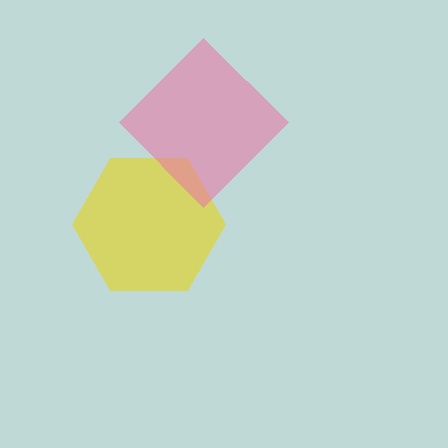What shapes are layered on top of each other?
The layered shapes are: a yellow hexagon, a pink diamond.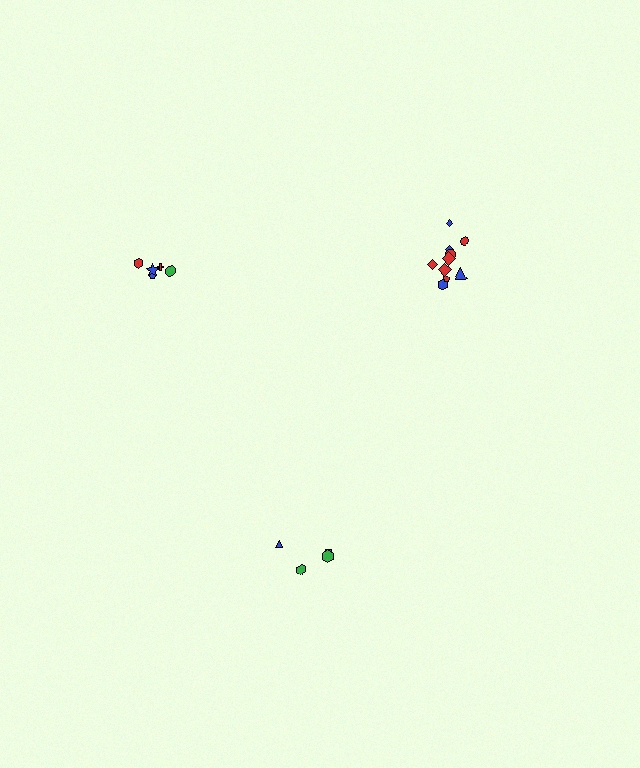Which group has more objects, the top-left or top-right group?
The top-right group.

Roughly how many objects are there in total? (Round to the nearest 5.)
Roughly 20 objects in total.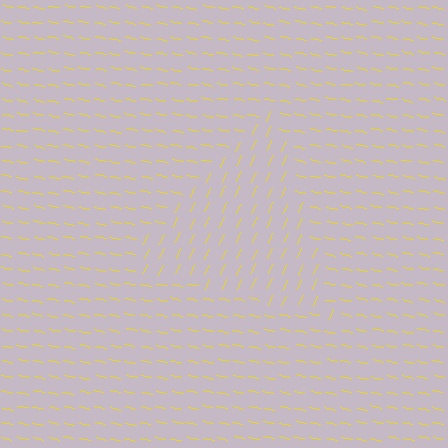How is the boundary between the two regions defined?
The boundary is defined purely by a change in line orientation (approximately 77 degrees difference). All lines are the same color and thickness.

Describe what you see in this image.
The image is filled with small yellow line segments. A triangle region in the image has lines oriented differently from the surrounding lines, creating a visible texture boundary.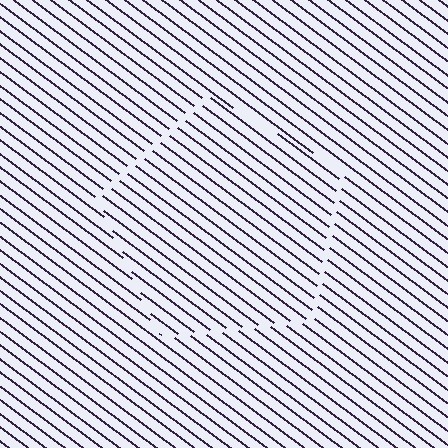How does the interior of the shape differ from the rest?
The interior of the shape contains the same grating, shifted by half a period — the contour is defined by the phase discontinuity where line-ends from the inner and outer gratings abut.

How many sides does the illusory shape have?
5 sides — the line-ends trace a pentagon.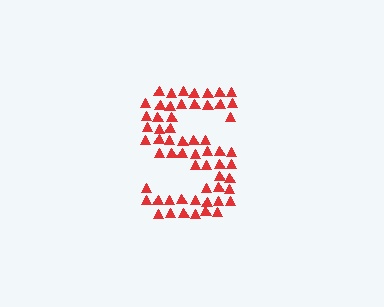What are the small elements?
The small elements are triangles.